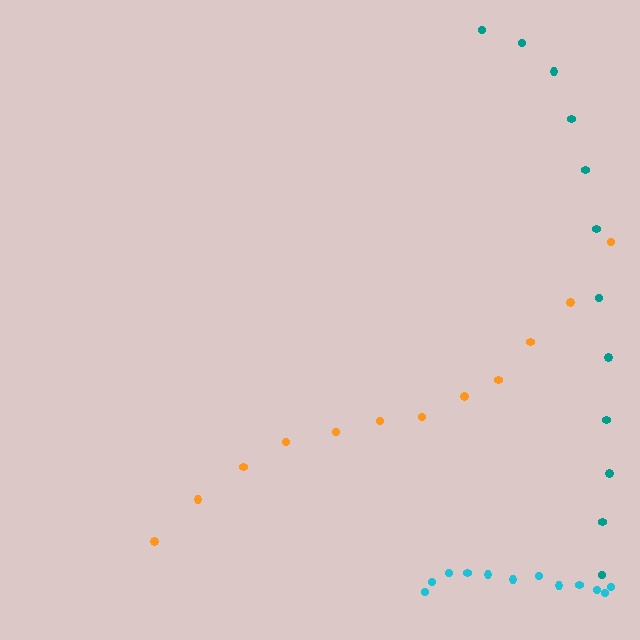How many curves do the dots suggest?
There are 3 distinct paths.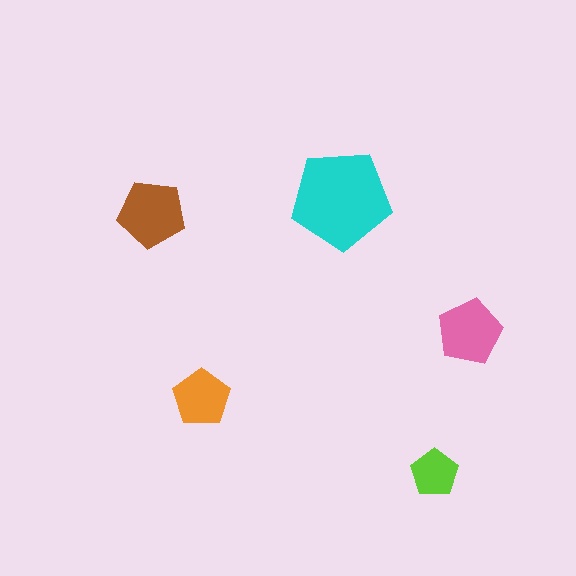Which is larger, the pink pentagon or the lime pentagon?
The pink one.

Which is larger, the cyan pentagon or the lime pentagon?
The cyan one.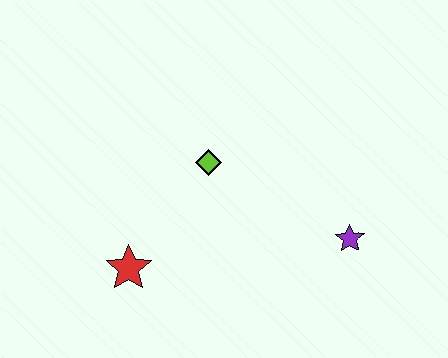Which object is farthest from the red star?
The purple star is farthest from the red star.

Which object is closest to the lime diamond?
The red star is closest to the lime diamond.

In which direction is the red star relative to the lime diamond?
The red star is below the lime diamond.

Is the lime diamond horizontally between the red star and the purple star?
Yes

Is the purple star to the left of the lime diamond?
No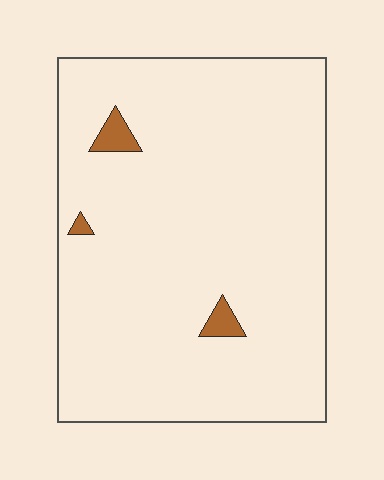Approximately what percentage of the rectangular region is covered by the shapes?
Approximately 5%.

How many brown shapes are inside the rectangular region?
3.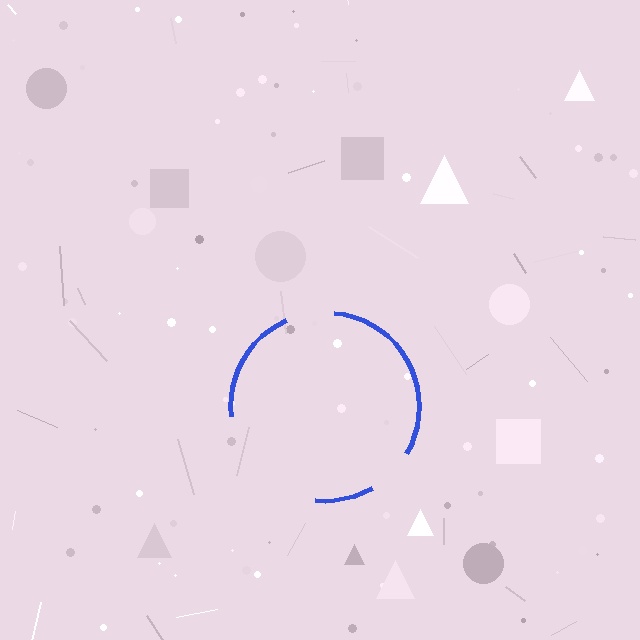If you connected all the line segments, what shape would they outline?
They would outline a circle.